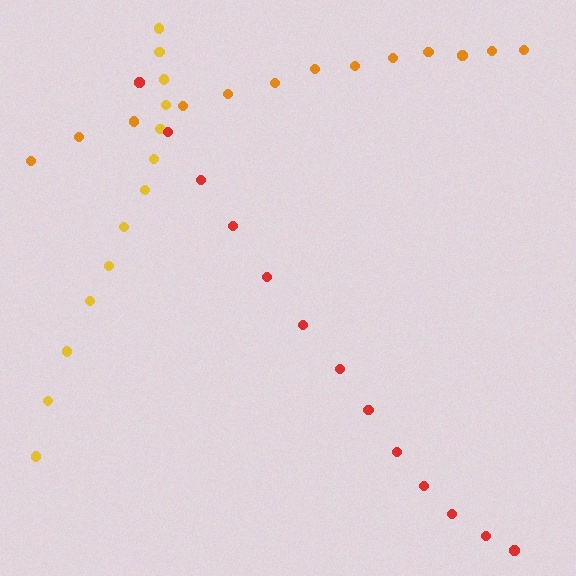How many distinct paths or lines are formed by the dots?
There are 3 distinct paths.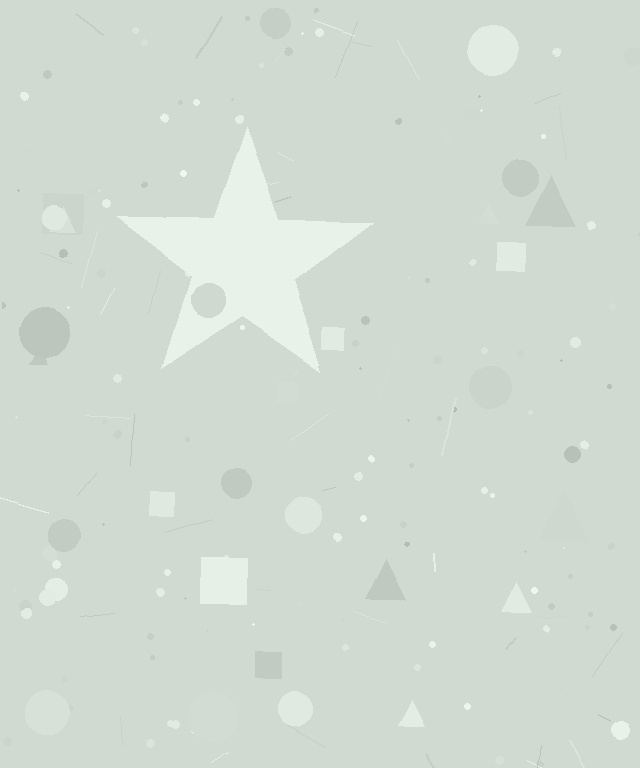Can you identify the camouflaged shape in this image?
The camouflaged shape is a star.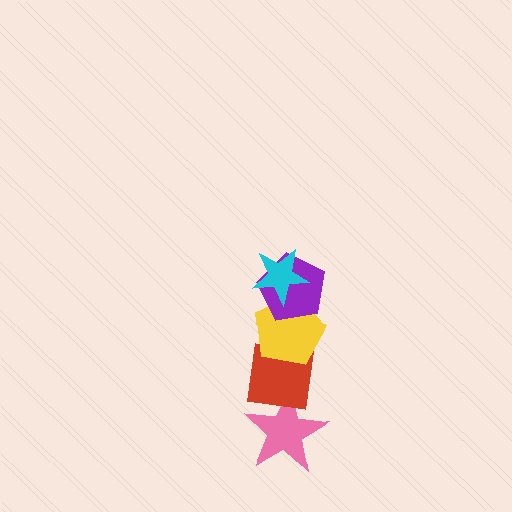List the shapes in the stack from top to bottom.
From top to bottom: the cyan star, the purple pentagon, the yellow pentagon, the red square, the pink star.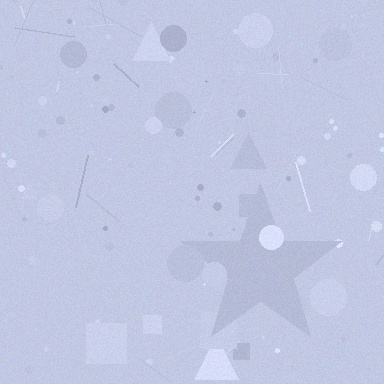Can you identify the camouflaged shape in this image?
The camouflaged shape is a star.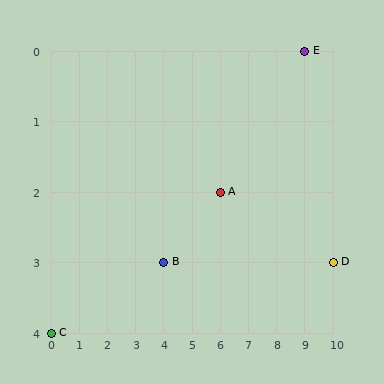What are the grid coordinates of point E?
Point E is at grid coordinates (9, 0).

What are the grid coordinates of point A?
Point A is at grid coordinates (6, 2).